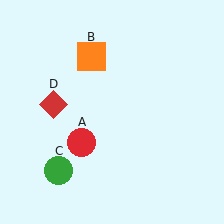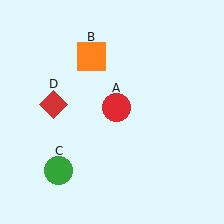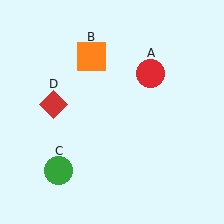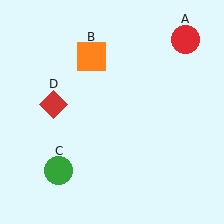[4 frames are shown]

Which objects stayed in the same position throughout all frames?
Orange square (object B) and green circle (object C) and red diamond (object D) remained stationary.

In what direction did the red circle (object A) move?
The red circle (object A) moved up and to the right.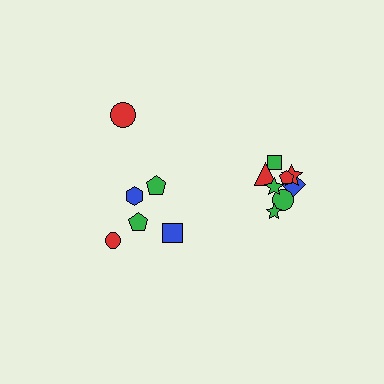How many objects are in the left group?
There are 6 objects.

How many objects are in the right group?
There are 8 objects.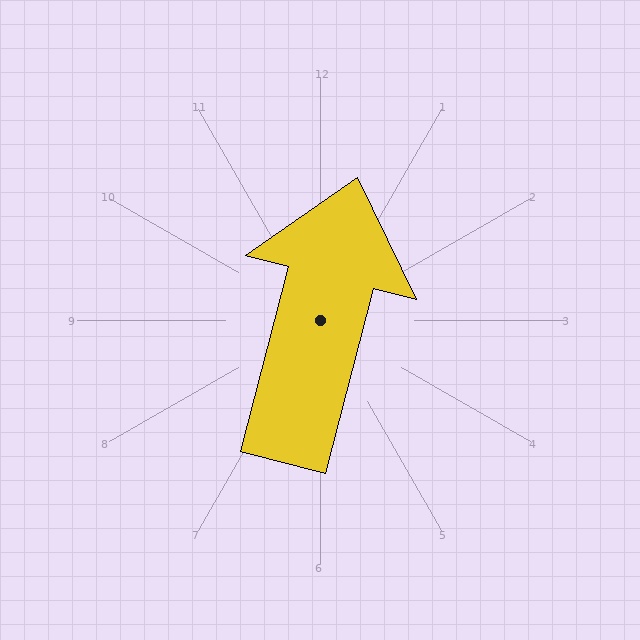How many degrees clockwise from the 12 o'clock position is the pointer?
Approximately 15 degrees.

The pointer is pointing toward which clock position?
Roughly 12 o'clock.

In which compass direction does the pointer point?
North.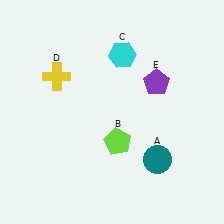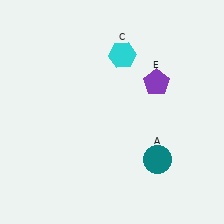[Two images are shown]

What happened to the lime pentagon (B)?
The lime pentagon (B) was removed in Image 2. It was in the bottom-right area of Image 1.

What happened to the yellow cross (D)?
The yellow cross (D) was removed in Image 2. It was in the top-left area of Image 1.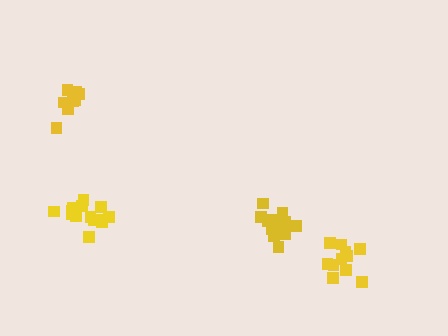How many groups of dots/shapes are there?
There are 4 groups.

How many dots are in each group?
Group 1: 11 dots, Group 2: 10 dots, Group 3: 15 dots, Group 4: 15 dots (51 total).